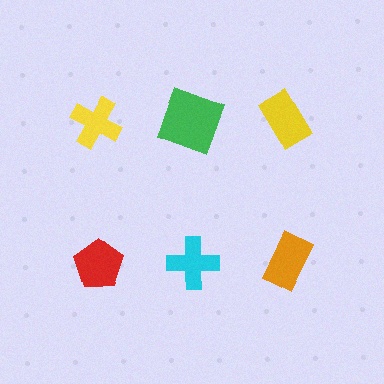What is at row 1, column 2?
A green square.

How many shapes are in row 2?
3 shapes.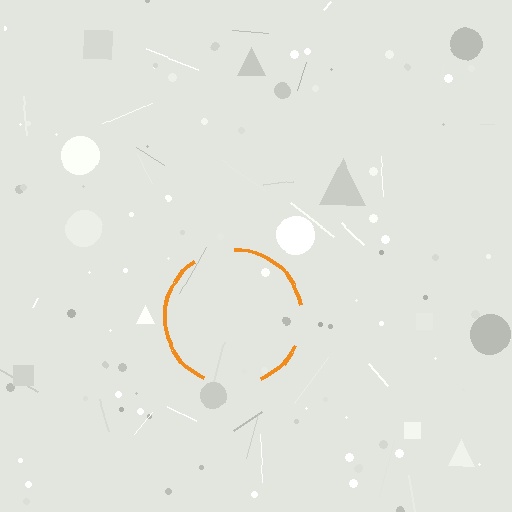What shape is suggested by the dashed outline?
The dashed outline suggests a circle.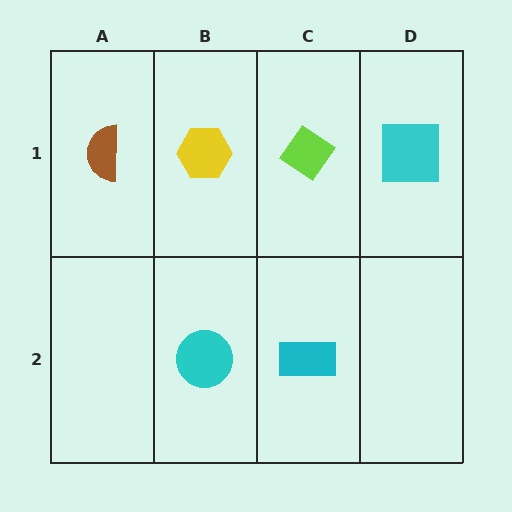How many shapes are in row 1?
4 shapes.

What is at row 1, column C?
A lime diamond.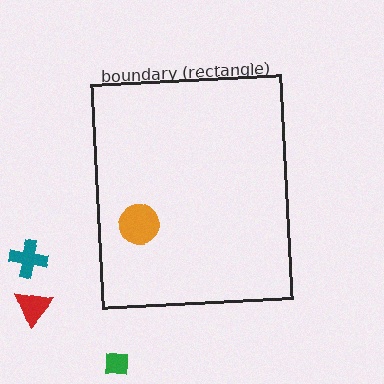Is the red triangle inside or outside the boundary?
Outside.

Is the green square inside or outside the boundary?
Outside.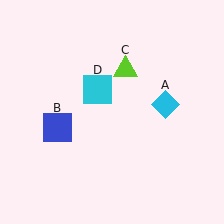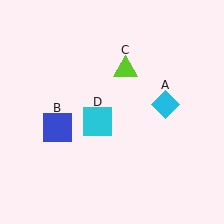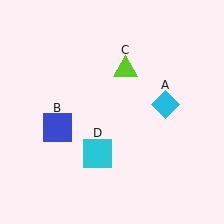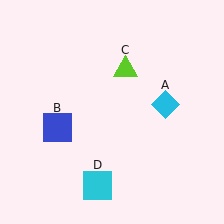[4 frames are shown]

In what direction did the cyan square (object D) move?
The cyan square (object D) moved down.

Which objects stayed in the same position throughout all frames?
Cyan diamond (object A) and blue square (object B) and lime triangle (object C) remained stationary.